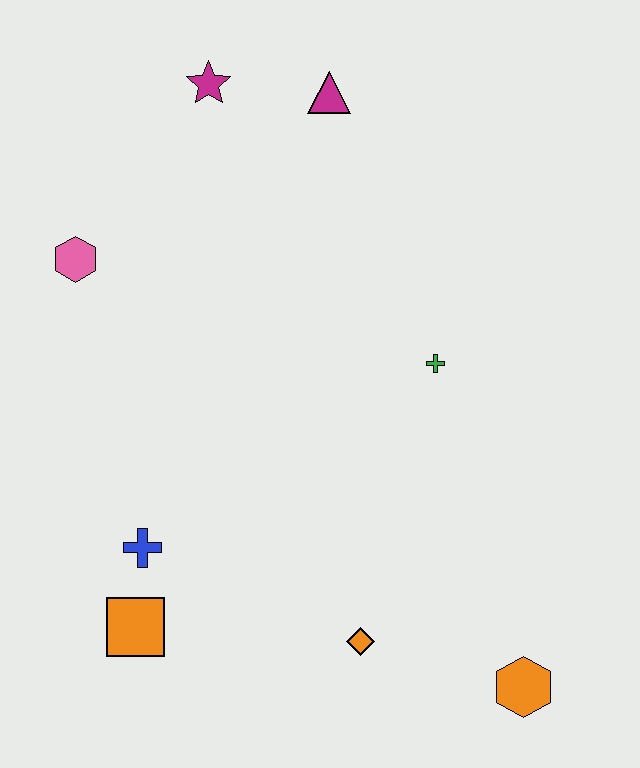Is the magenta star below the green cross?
No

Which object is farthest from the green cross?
The orange square is farthest from the green cross.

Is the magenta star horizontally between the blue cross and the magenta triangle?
Yes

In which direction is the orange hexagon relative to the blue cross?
The orange hexagon is to the right of the blue cross.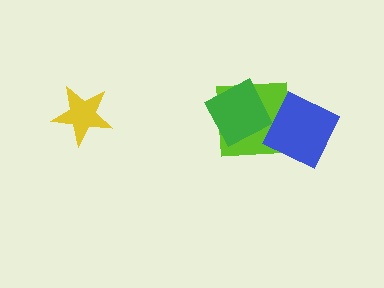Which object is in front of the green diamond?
The blue diamond is in front of the green diamond.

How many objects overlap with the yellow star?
0 objects overlap with the yellow star.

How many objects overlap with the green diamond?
2 objects overlap with the green diamond.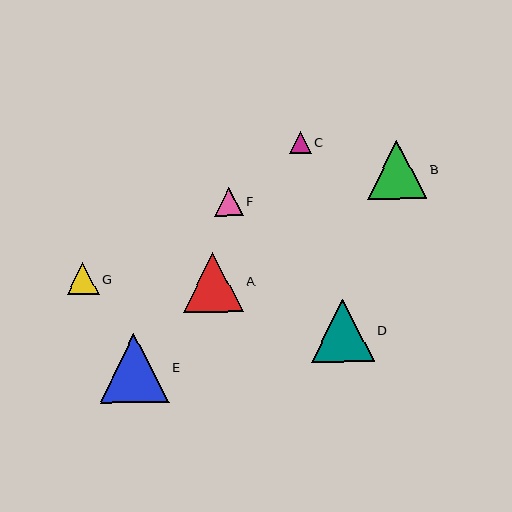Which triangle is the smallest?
Triangle C is the smallest with a size of approximately 22 pixels.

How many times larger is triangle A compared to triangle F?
Triangle A is approximately 2.1 times the size of triangle F.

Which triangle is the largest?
Triangle E is the largest with a size of approximately 69 pixels.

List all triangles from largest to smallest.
From largest to smallest: E, D, A, B, G, F, C.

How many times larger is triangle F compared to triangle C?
Triangle F is approximately 1.3 times the size of triangle C.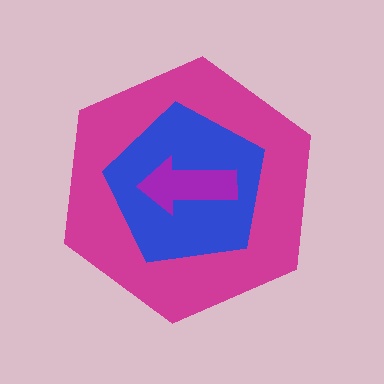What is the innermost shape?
The purple arrow.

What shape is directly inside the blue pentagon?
The purple arrow.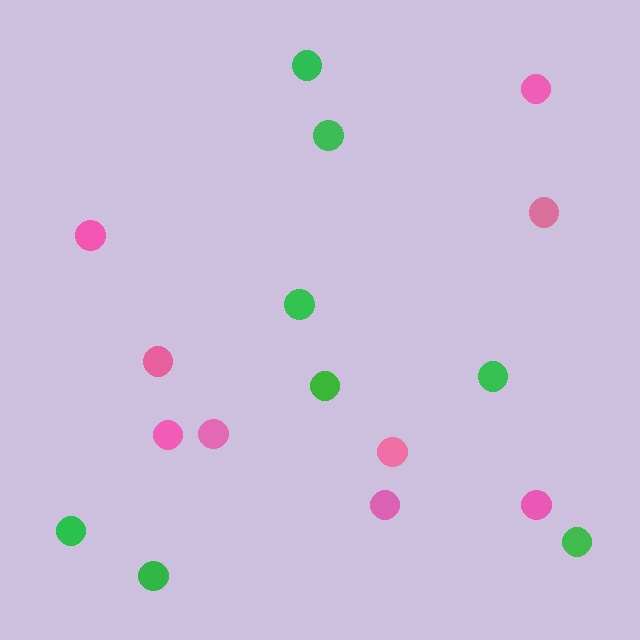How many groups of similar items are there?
There are 2 groups: one group of green circles (8) and one group of pink circles (9).